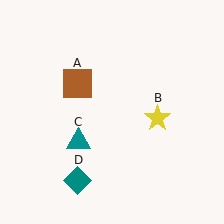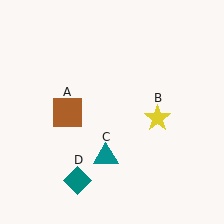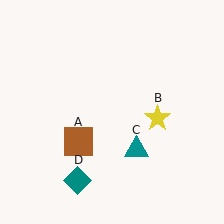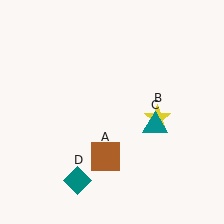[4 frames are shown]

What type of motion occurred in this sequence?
The brown square (object A), teal triangle (object C) rotated counterclockwise around the center of the scene.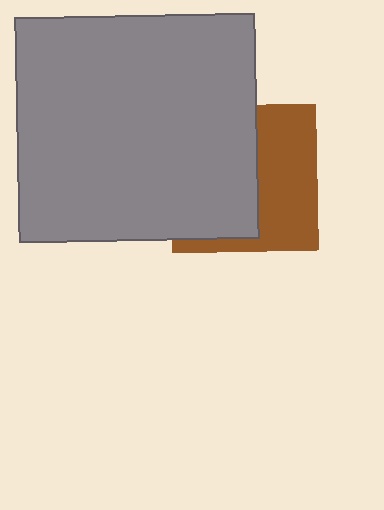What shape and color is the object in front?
The object in front is a gray rectangle.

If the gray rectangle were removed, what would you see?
You would see the complete brown square.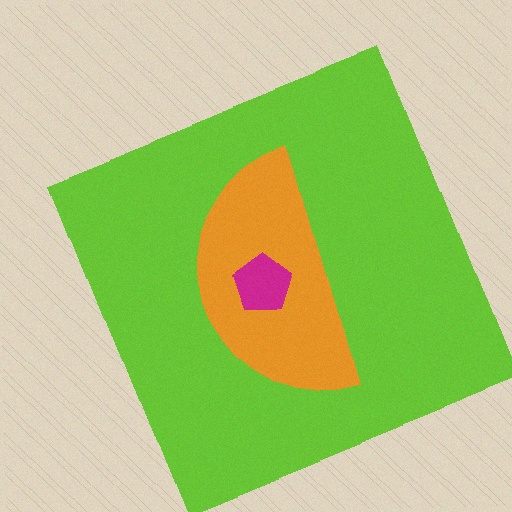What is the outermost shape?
The lime square.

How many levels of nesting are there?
3.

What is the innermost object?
The magenta pentagon.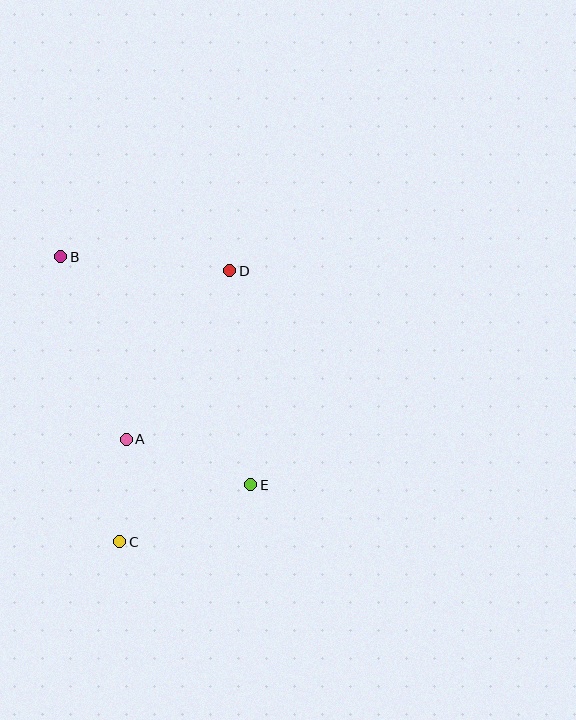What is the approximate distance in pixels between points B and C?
The distance between B and C is approximately 291 pixels.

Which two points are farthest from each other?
Points B and E are farthest from each other.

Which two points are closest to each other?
Points A and C are closest to each other.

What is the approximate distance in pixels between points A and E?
The distance between A and E is approximately 133 pixels.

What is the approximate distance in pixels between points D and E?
The distance between D and E is approximately 215 pixels.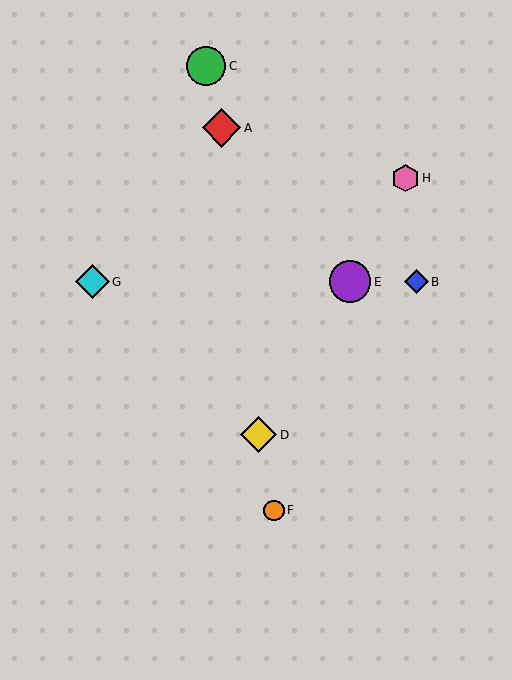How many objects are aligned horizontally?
3 objects (B, E, G) are aligned horizontally.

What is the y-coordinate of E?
Object E is at y≈282.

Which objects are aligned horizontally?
Objects B, E, G are aligned horizontally.